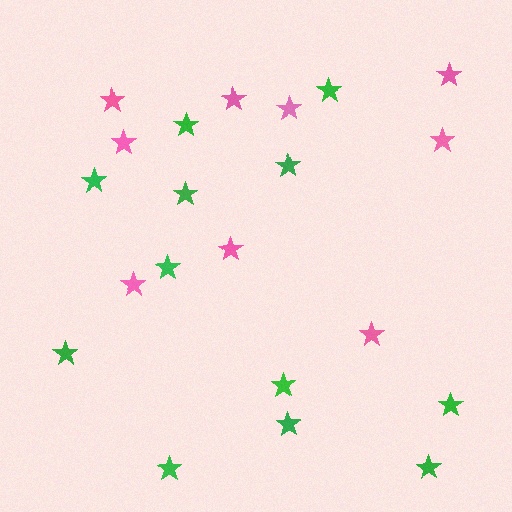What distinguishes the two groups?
There are 2 groups: one group of green stars (12) and one group of pink stars (9).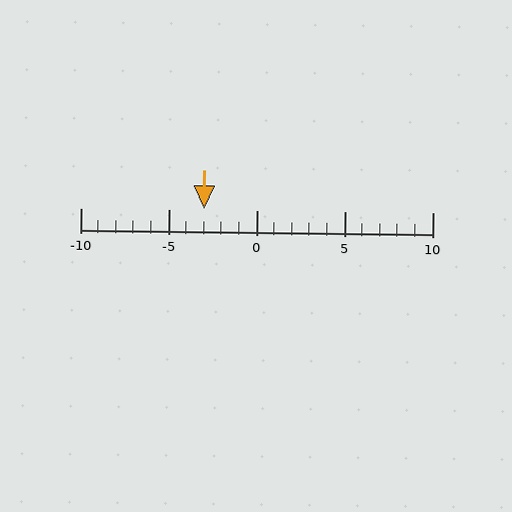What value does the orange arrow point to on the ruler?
The orange arrow points to approximately -3.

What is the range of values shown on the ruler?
The ruler shows values from -10 to 10.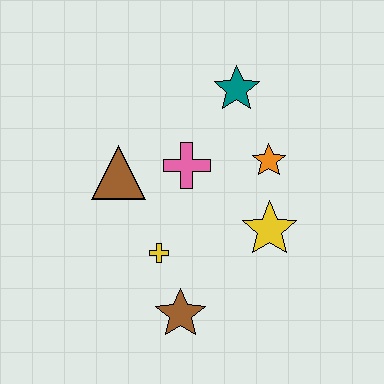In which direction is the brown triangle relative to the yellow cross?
The brown triangle is above the yellow cross.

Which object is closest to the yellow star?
The orange star is closest to the yellow star.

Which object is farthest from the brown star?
The teal star is farthest from the brown star.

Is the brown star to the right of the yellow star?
No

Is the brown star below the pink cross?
Yes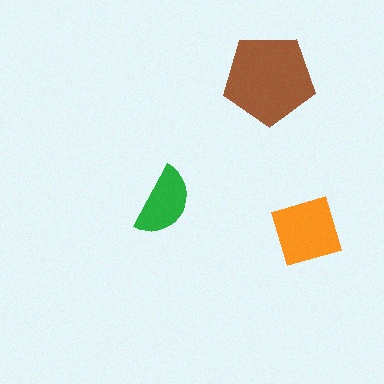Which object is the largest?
The brown pentagon.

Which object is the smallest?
The green semicircle.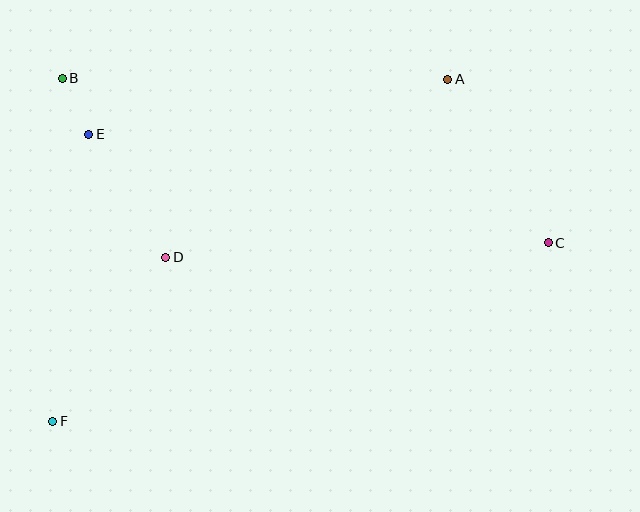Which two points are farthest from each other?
Points C and F are farthest from each other.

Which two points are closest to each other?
Points B and E are closest to each other.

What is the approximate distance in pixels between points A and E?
The distance between A and E is approximately 363 pixels.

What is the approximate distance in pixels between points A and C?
The distance between A and C is approximately 192 pixels.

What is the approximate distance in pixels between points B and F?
The distance between B and F is approximately 343 pixels.